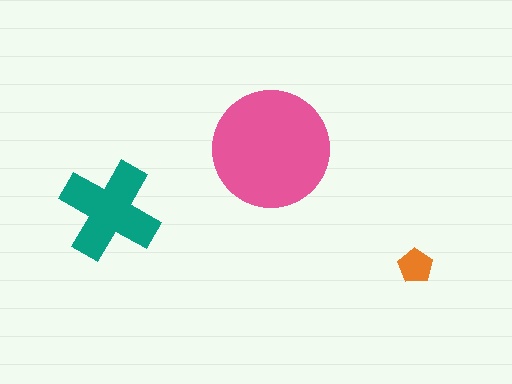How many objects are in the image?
There are 3 objects in the image.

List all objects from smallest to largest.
The orange pentagon, the teal cross, the pink circle.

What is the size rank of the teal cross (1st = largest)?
2nd.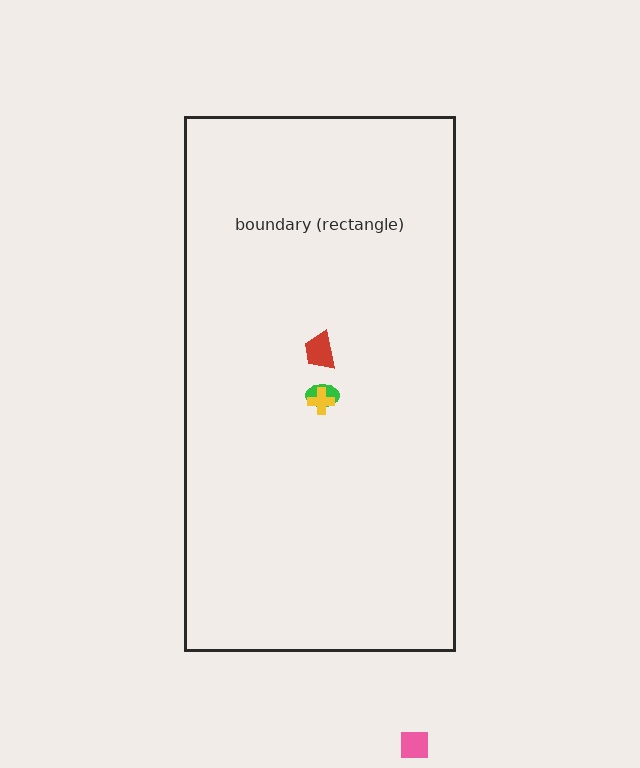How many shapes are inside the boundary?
3 inside, 1 outside.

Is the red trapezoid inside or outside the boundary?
Inside.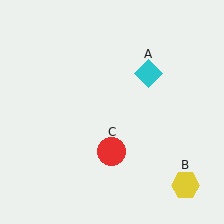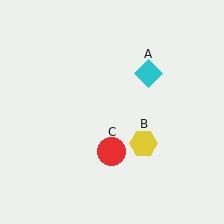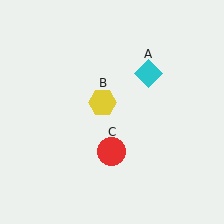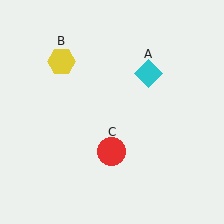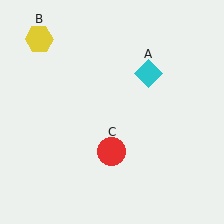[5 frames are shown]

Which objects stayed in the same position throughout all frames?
Cyan diamond (object A) and red circle (object C) remained stationary.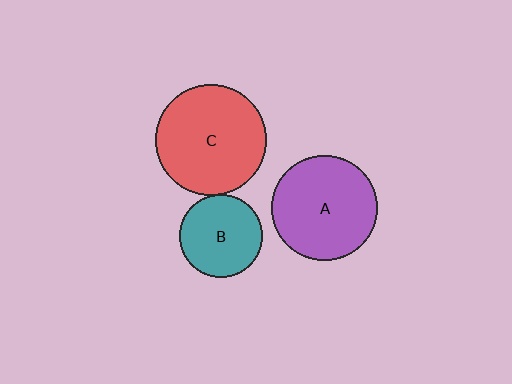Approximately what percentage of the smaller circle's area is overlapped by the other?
Approximately 5%.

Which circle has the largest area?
Circle C (red).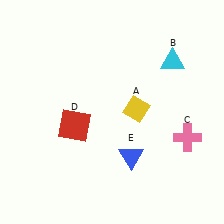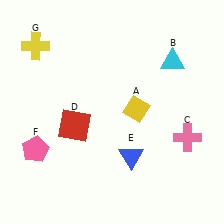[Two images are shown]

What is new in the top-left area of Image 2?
A yellow cross (G) was added in the top-left area of Image 2.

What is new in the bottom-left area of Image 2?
A pink pentagon (F) was added in the bottom-left area of Image 2.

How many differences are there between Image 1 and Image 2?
There are 2 differences between the two images.